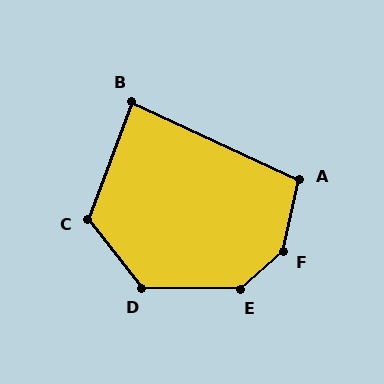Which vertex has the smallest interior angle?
B, at approximately 86 degrees.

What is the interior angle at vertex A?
Approximately 102 degrees (obtuse).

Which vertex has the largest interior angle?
F, at approximately 145 degrees.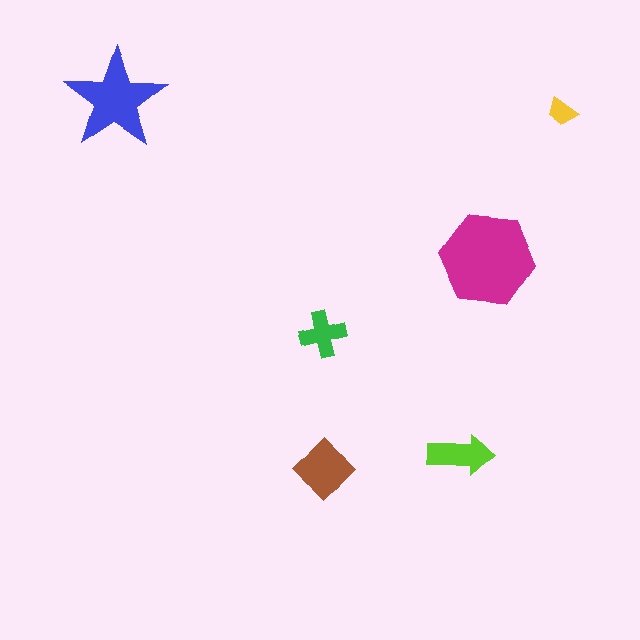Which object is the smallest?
The yellow trapezoid.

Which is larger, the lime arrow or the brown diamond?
The brown diamond.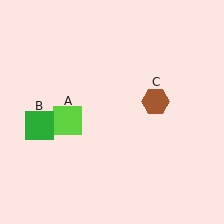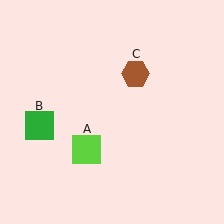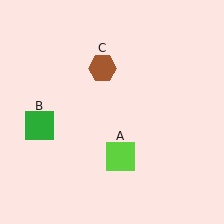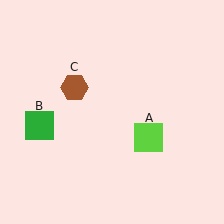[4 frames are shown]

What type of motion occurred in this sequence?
The lime square (object A), brown hexagon (object C) rotated counterclockwise around the center of the scene.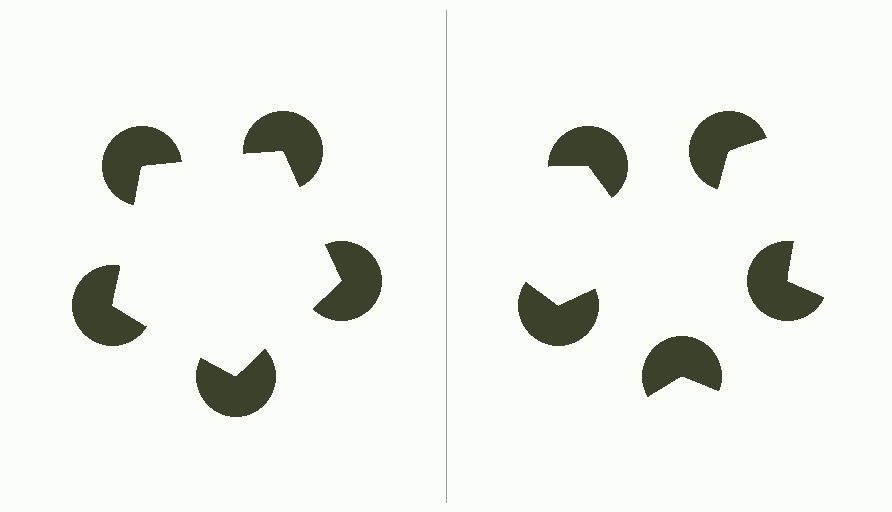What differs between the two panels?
The pac-man discs are positioned identically on both sides; only the wedge orientations differ. On the left they align to a pentagon; on the right they are misaligned.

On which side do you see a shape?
An illusory pentagon appears on the left side. On the right side the wedge cuts are rotated, so no coherent shape forms.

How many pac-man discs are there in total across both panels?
10 — 5 on each side.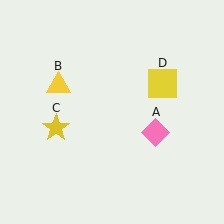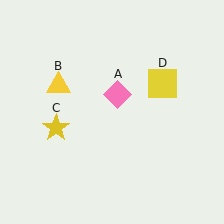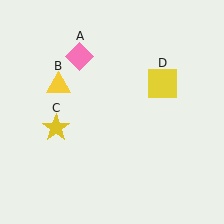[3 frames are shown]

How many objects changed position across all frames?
1 object changed position: pink diamond (object A).